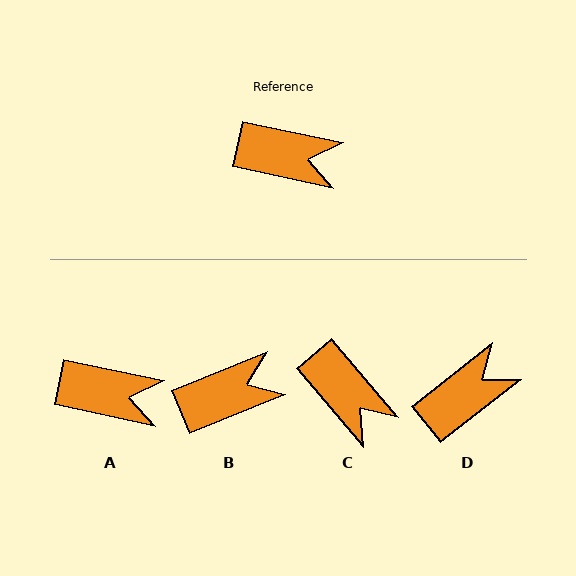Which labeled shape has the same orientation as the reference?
A.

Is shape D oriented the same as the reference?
No, it is off by about 50 degrees.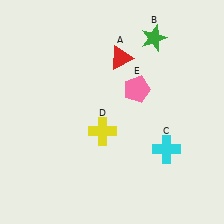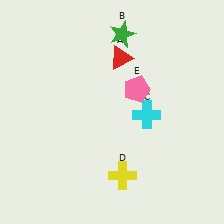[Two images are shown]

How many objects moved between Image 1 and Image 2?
3 objects moved between the two images.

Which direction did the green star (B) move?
The green star (B) moved left.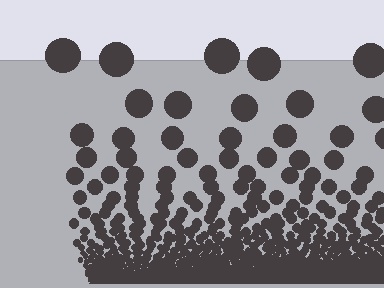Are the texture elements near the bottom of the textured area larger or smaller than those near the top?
Smaller. The gradient is inverted — elements near the bottom are smaller and denser.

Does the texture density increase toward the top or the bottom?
Density increases toward the bottom.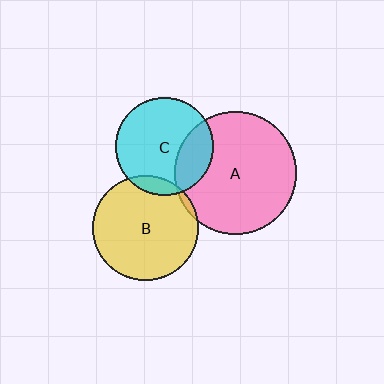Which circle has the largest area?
Circle A (pink).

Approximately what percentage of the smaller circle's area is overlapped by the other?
Approximately 5%.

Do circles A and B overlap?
Yes.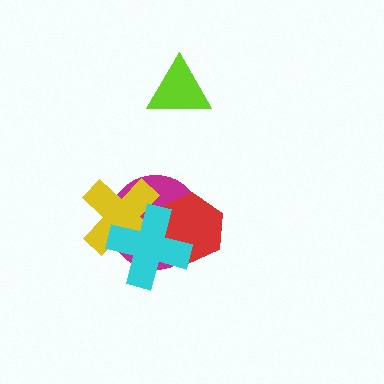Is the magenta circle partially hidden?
Yes, it is partially covered by another shape.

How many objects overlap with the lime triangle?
0 objects overlap with the lime triangle.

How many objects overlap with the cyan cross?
3 objects overlap with the cyan cross.